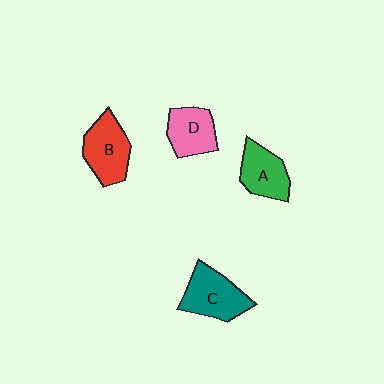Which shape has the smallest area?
Shape D (pink).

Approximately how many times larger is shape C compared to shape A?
Approximately 1.2 times.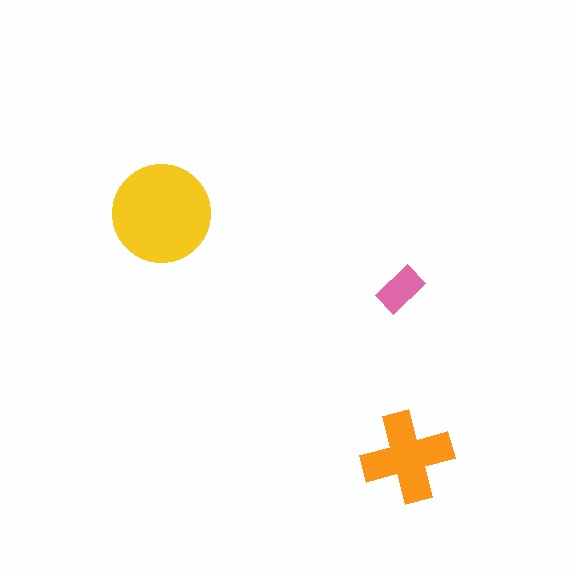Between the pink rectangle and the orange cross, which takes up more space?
The orange cross.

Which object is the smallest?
The pink rectangle.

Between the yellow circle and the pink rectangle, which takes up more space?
The yellow circle.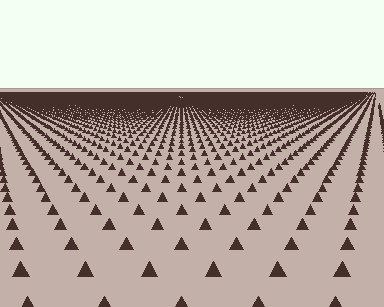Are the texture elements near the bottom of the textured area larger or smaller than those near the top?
Larger. Near the bottom, elements are closer to the viewer and appear at a bigger on-screen size.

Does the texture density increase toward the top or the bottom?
Density increases toward the top.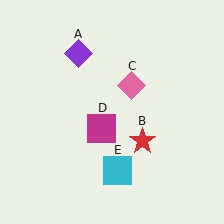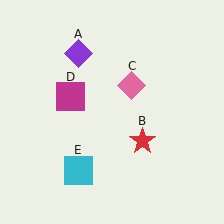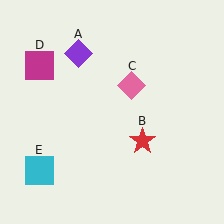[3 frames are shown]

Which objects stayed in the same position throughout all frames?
Purple diamond (object A) and red star (object B) and pink diamond (object C) remained stationary.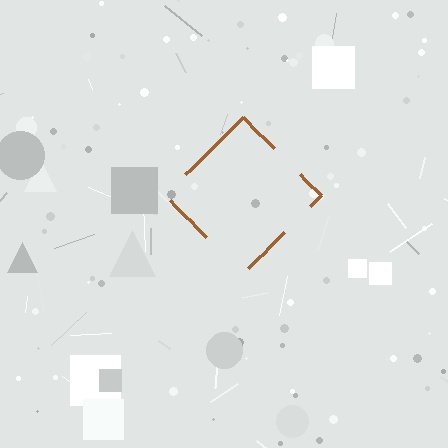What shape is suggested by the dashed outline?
The dashed outline suggests a diamond.